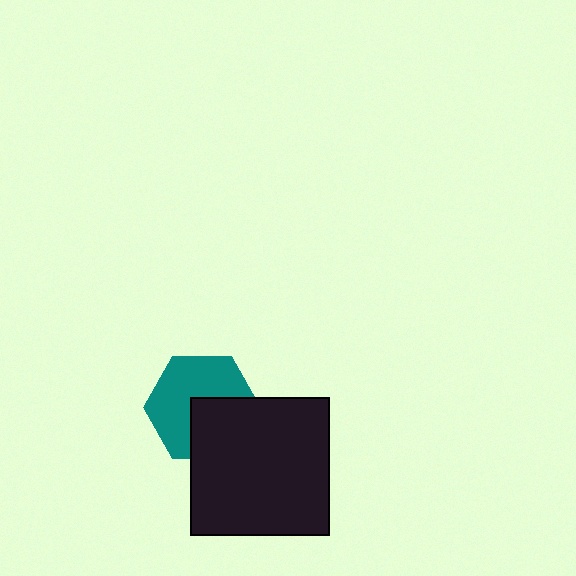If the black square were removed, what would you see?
You would see the complete teal hexagon.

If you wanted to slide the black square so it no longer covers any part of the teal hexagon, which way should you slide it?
Slide it toward the lower-right — that is the most direct way to separate the two shapes.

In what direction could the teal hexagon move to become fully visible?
The teal hexagon could move toward the upper-left. That would shift it out from behind the black square entirely.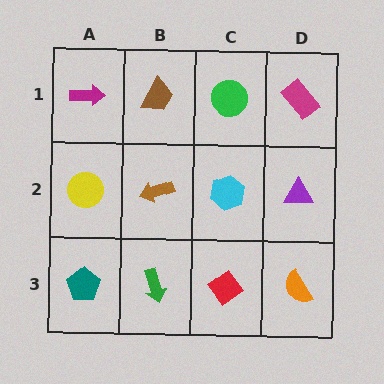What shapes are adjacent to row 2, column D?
A magenta rectangle (row 1, column D), an orange semicircle (row 3, column D), a cyan hexagon (row 2, column C).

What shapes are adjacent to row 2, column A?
A magenta arrow (row 1, column A), a teal pentagon (row 3, column A), a brown arrow (row 2, column B).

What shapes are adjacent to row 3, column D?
A purple triangle (row 2, column D), a red diamond (row 3, column C).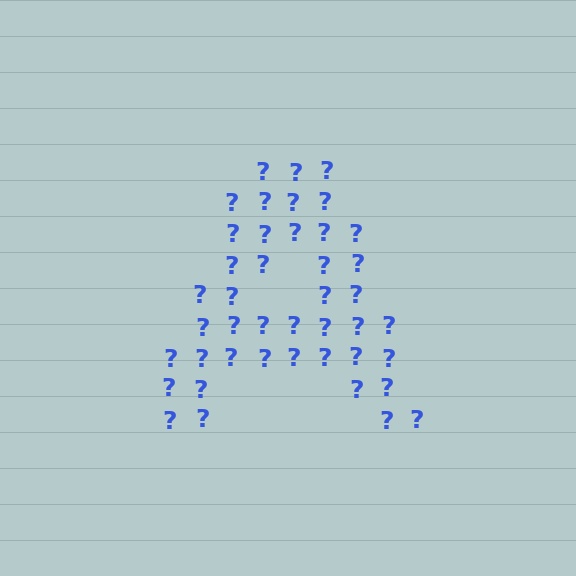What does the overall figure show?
The overall figure shows the letter A.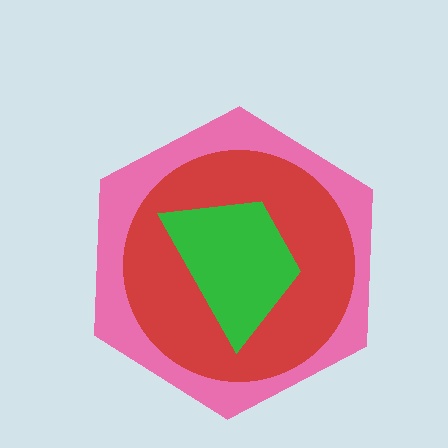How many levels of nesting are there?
3.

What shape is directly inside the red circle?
The green trapezoid.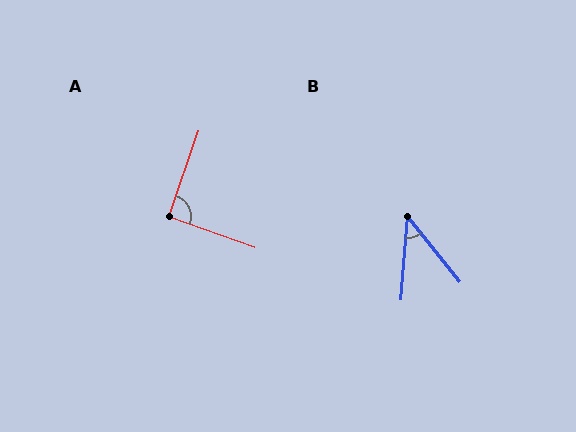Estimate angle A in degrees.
Approximately 91 degrees.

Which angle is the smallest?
B, at approximately 43 degrees.